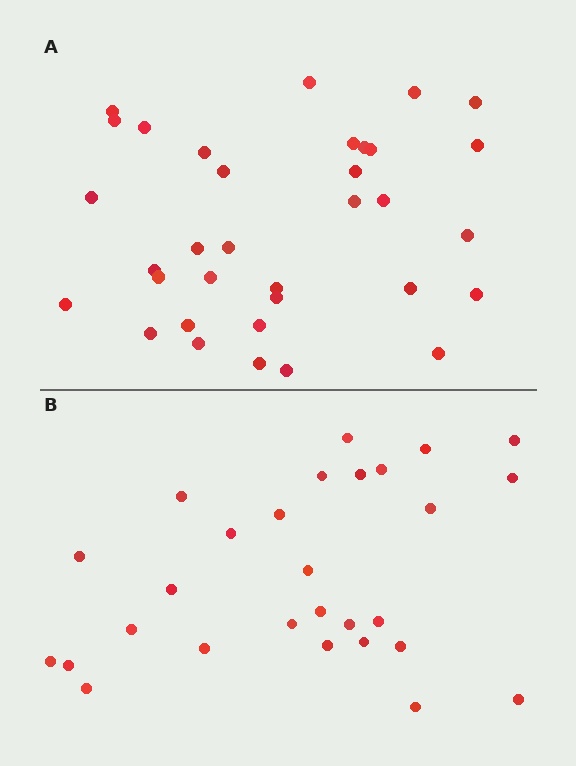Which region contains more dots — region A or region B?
Region A (the top region) has more dots.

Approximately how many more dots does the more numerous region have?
Region A has about 6 more dots than region B.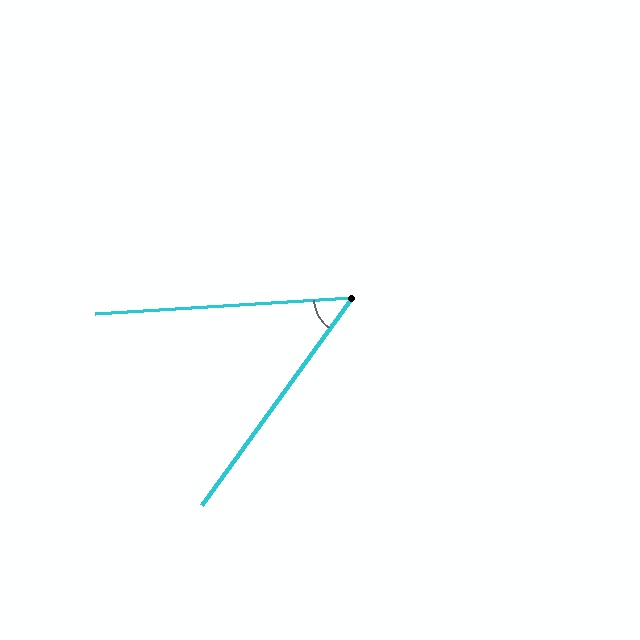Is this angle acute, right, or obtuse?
It is acute.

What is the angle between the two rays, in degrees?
Approximately 51 degrees.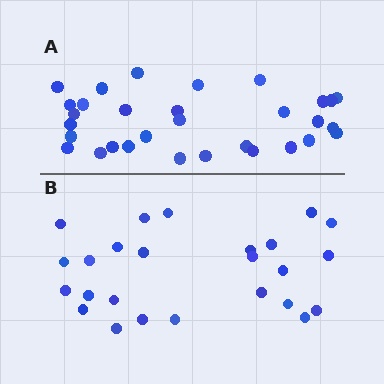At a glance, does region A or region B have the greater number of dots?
Region A (the top region) has more dots.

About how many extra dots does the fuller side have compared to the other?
Region A has about 6 more dots than region B.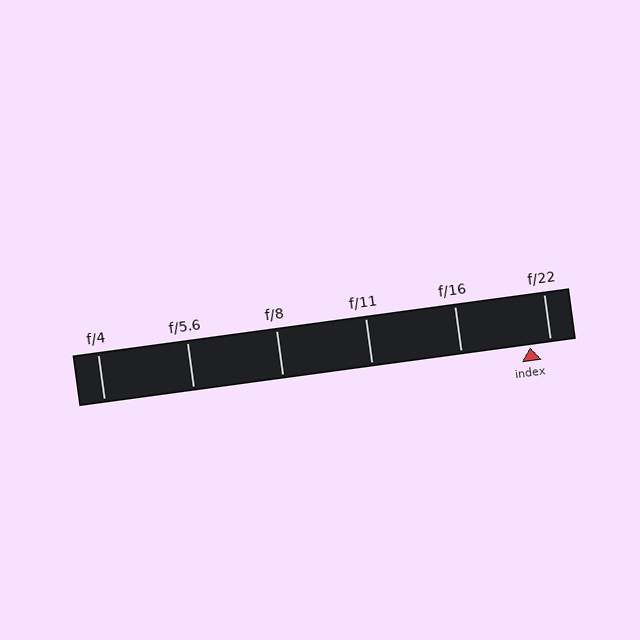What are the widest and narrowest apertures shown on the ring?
The widest aperture shown is f/4 and the narrowest is f/22.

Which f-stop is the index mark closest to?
The index mark is closest to f/22.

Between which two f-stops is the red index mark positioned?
The index mark is between f/16 and f/22.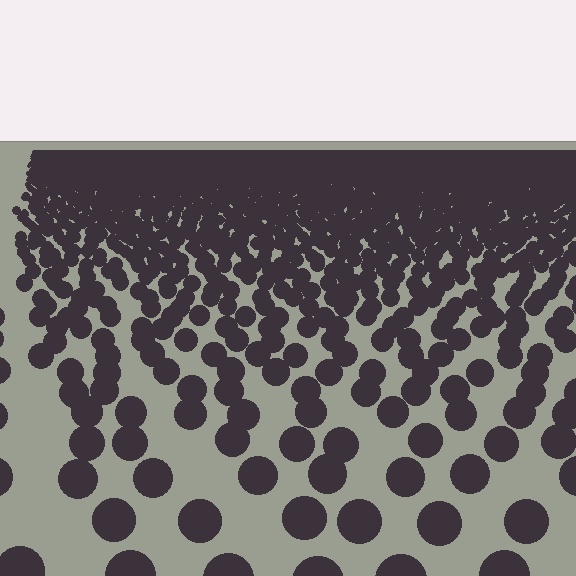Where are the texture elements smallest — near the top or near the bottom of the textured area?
Near the top.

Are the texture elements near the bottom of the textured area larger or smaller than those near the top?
Larger. Near the bottom, elements are closer to the viewer and appear at a bigger on-screen size.